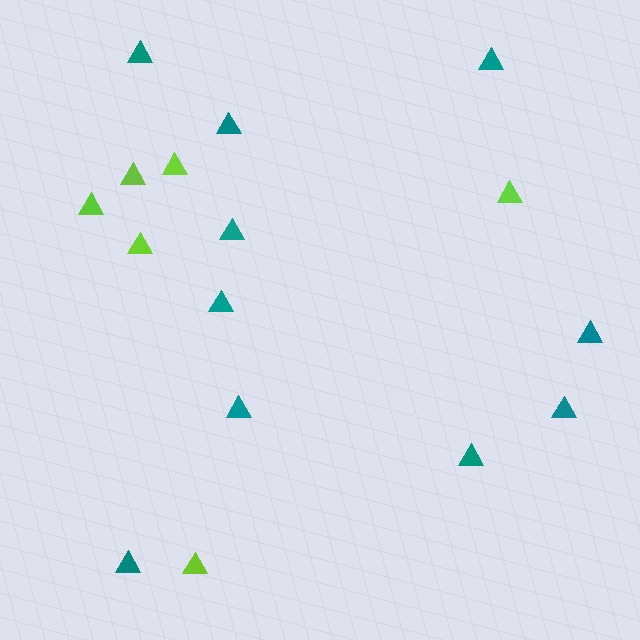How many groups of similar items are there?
There are 2 groups: one group of lime triangles (6) and one group of teal triangles (10).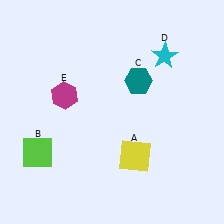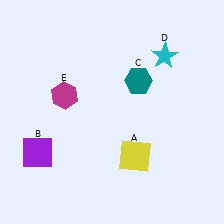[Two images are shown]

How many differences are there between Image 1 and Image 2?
There is 1 difference between the two images.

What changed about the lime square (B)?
In Image 1, B is lime. In Image 2, it changed to purple.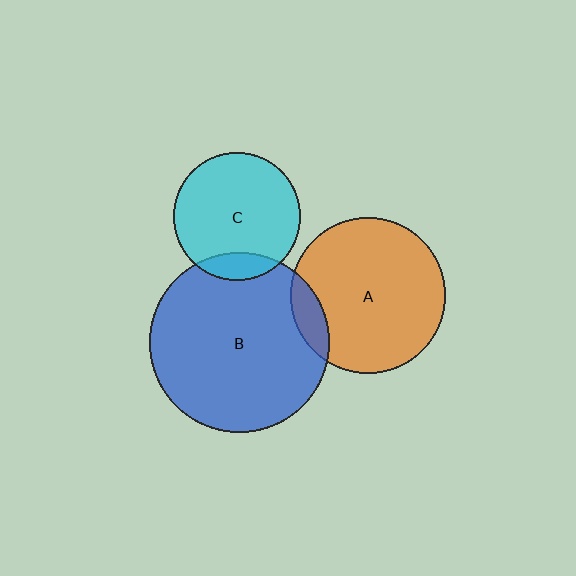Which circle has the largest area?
Circle B (blue).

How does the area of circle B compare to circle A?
Approximately 1.3 times.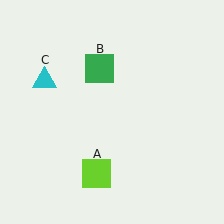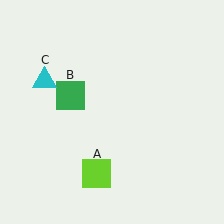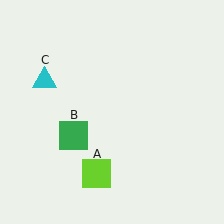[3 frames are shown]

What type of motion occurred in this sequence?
The green square (object B) rotated counterclockwise around the center of the scene.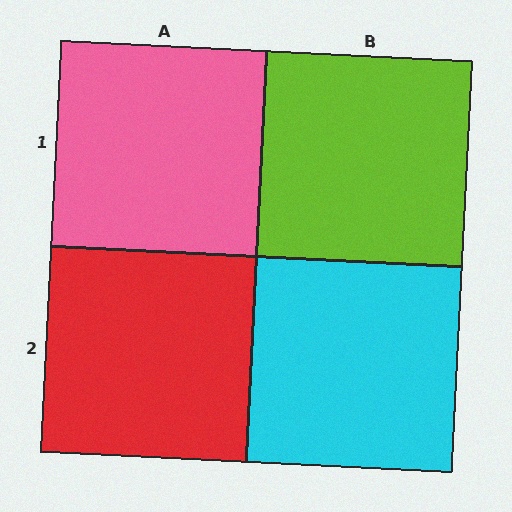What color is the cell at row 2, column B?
Cyan.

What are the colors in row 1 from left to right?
Pink, lime.